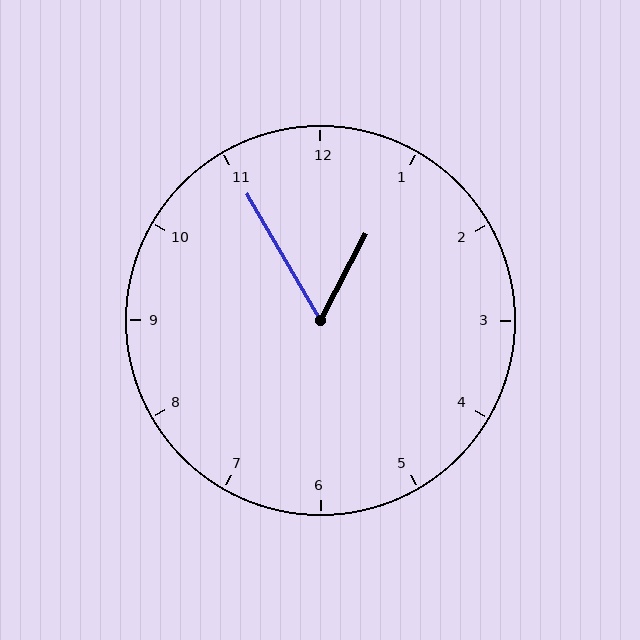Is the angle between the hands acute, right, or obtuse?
It is acute.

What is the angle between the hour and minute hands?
Approximately 58 degrees.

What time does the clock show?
12:55.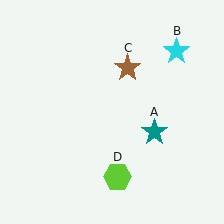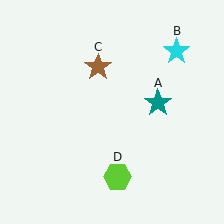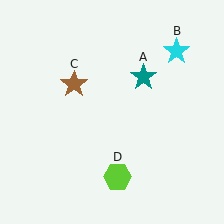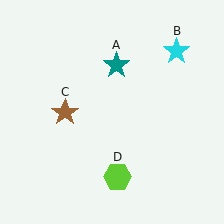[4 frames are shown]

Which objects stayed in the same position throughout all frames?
Cyan star (object B) and lime hexagon (object D) remained stationary.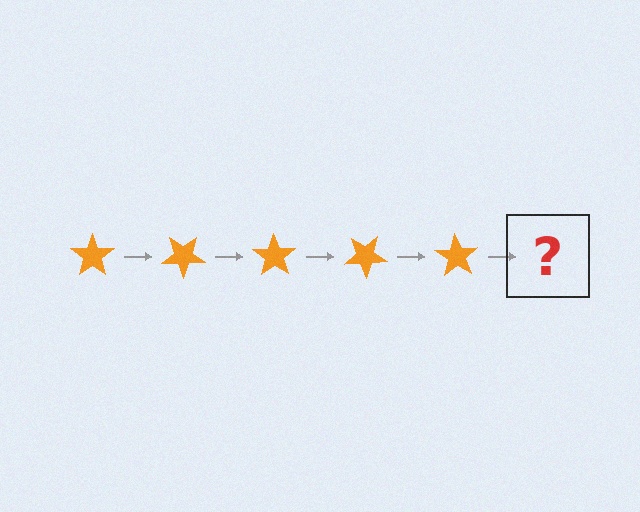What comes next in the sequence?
The next element should be an orange star rotated 175 degrees.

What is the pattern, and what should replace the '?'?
The pattern is that the star rotates 35 degrees each step. The '?' should be an orange star rotated 175 degrees.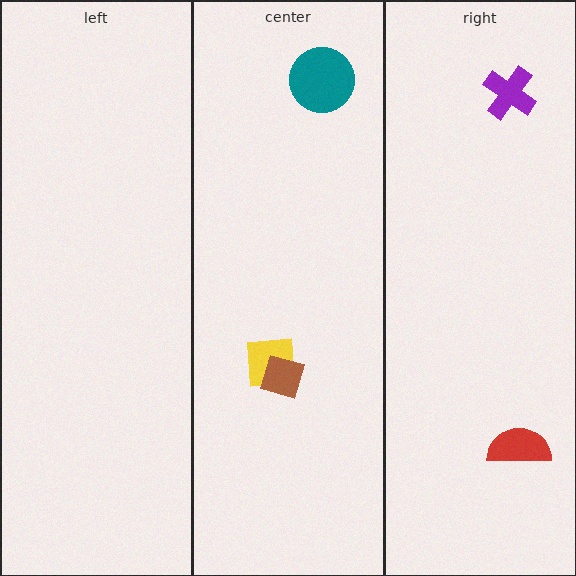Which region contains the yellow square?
The center region.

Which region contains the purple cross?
The right region.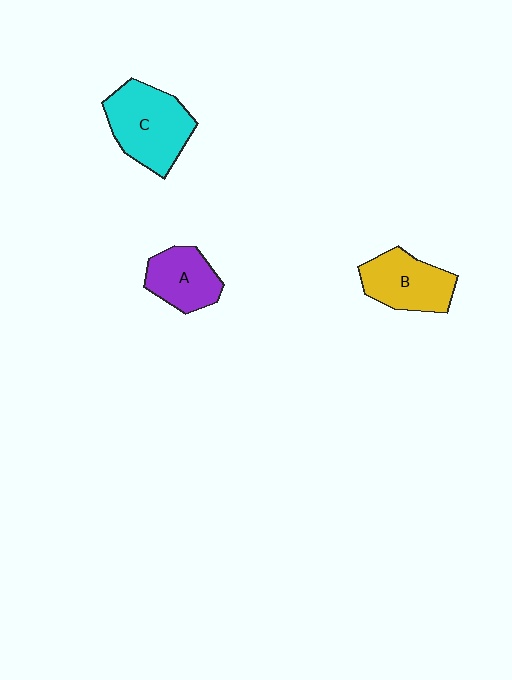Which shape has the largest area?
Shape C (cyan).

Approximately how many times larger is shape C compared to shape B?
Approximately 1.3 times.